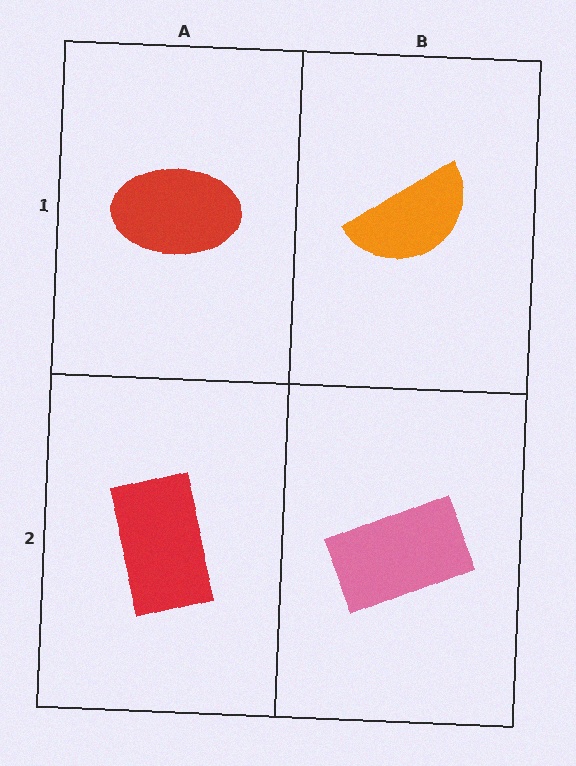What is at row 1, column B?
An orange semicircle.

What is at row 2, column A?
A red rectangle.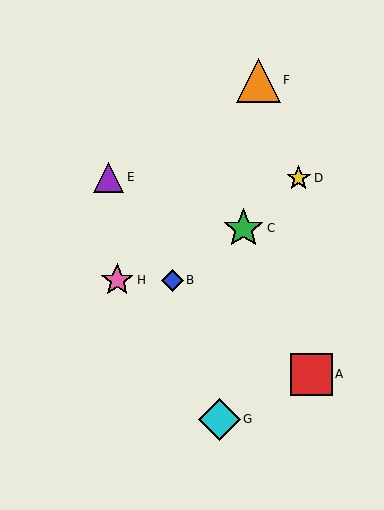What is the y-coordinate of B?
Object B is at y≈280.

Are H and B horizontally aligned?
Yes, both are at y≈280.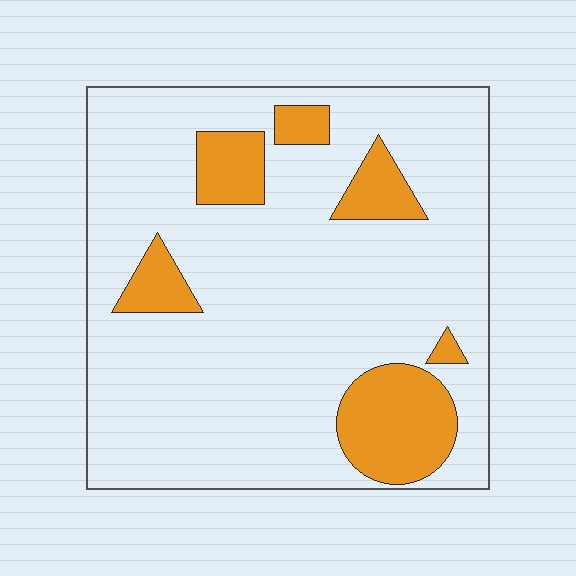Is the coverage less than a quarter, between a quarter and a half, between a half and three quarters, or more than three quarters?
Less than a quarter.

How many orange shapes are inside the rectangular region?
6.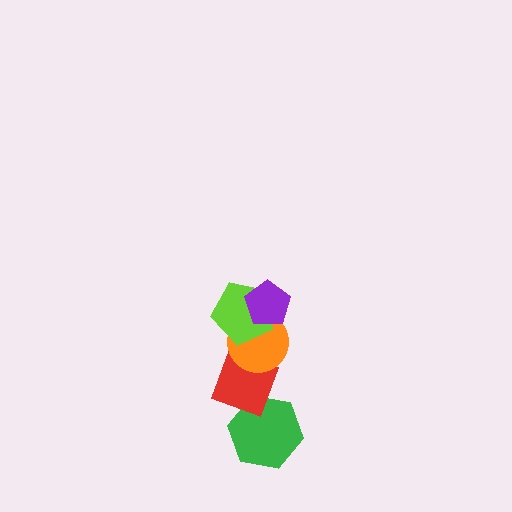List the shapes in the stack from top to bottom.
From top to bottom: the purple pentagon, the lime pentagon, the orange circle, the red diamond, the green hexagon.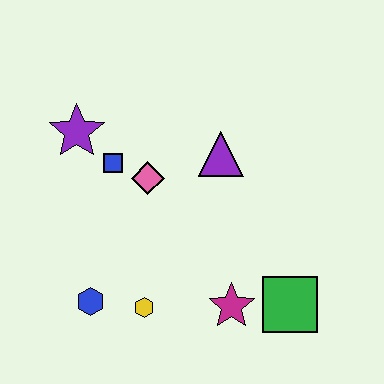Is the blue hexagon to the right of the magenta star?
No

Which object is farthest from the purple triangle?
The blue hexagon is farthest from the purple triangle.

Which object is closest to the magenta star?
The green square is closest to the magenta star.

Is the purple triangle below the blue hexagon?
No